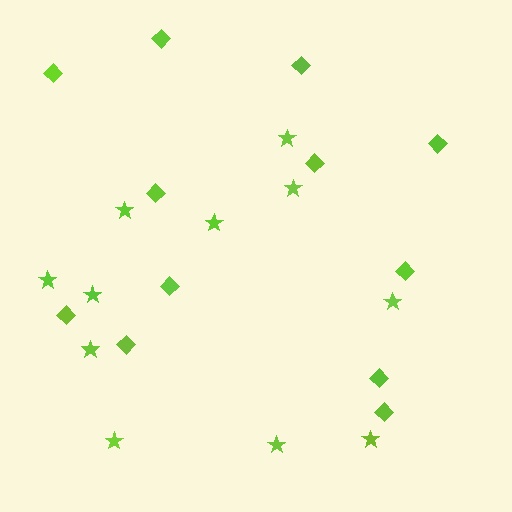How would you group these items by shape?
There are 2 groups: one group of diamonds (12) and one group of stars (11).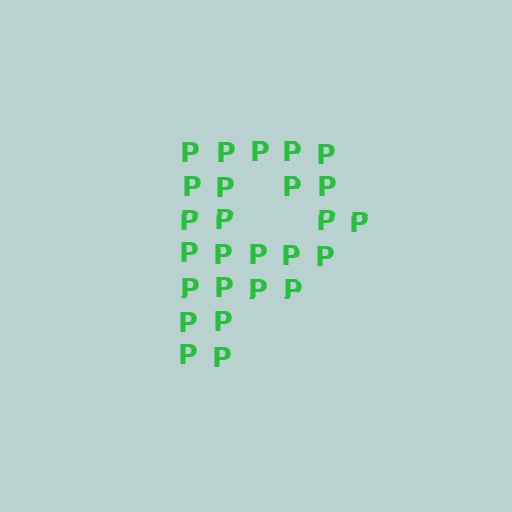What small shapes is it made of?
It is made of small letter P's.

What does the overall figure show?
The overall figure shows the letter P.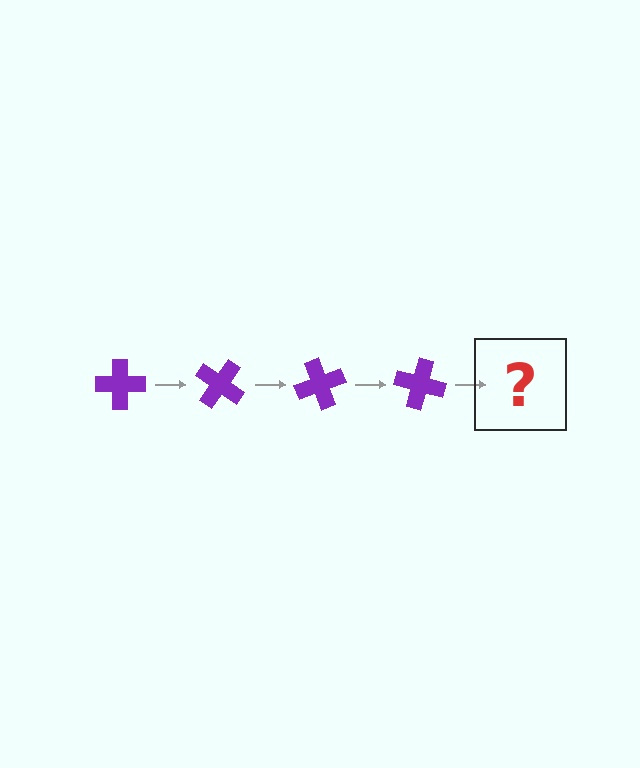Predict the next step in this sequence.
The next step is a purple cross rotated 140 degrees.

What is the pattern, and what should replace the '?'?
The pattern is that the cross rotates 35 degrees each step. The '?' should be a purple cross rotated 140 degrees.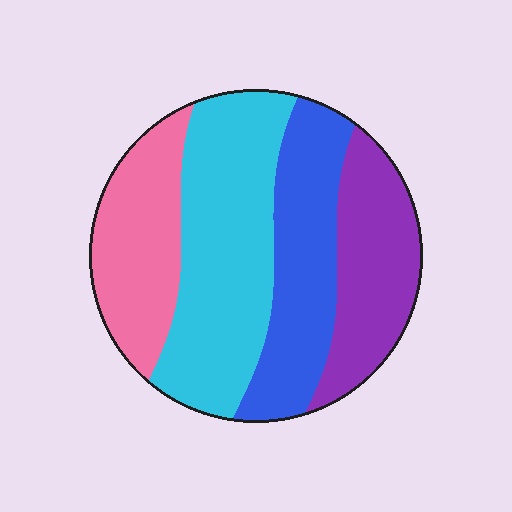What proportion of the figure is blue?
Blue covers 24% of the figure.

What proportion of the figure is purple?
Purple covers around 20% of the figure.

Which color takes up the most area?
Cyan, at roughly 35%.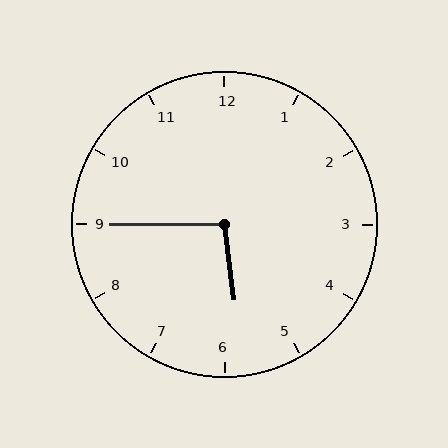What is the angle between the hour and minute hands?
Approximately 98 degrees.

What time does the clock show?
5:45.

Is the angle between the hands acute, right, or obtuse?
It is obtuse.